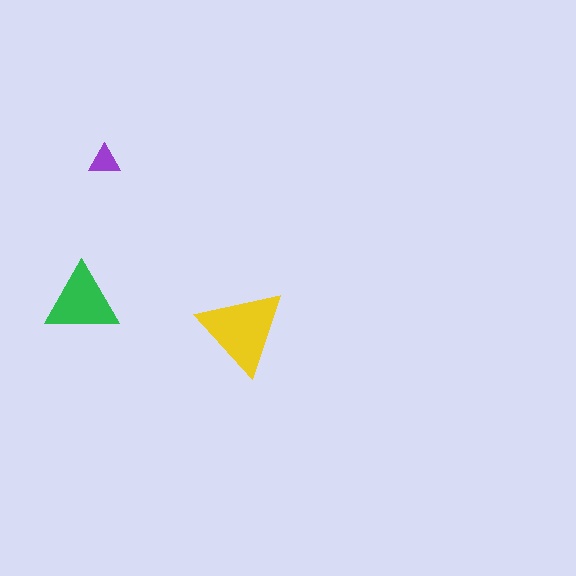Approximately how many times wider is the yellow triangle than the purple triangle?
About 2.5 times wider.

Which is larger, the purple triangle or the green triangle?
The green one.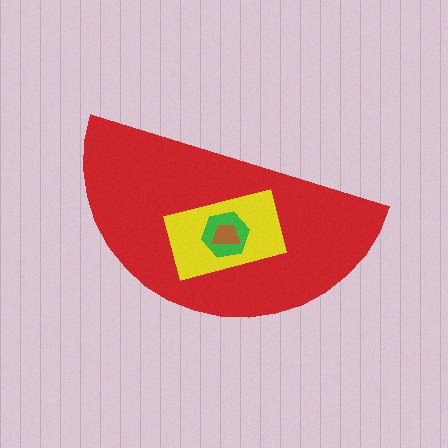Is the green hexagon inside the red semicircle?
Yes.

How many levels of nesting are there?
4.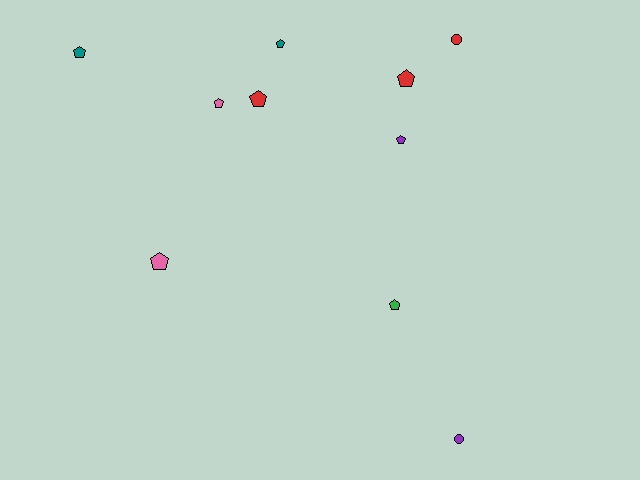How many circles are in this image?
There are 2 circles.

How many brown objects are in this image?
There are no brown objects.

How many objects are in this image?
There are 10 objects.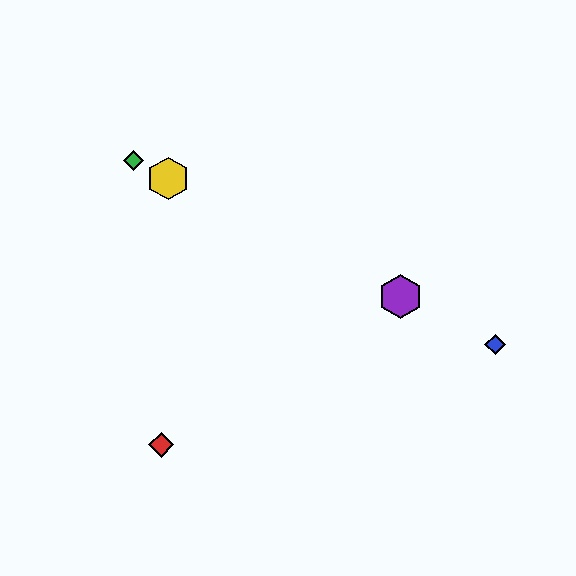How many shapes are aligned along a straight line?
4 shapes (the blue diamond, the green diamond, the yellow hexagon, the purple hexagon) are aligned along a straight line.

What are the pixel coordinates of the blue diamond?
The blue diamond is at (495, 344).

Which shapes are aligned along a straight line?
The blue diamond, the green diamond, the yellow hexagon, the purple hexagon are aligned along a straight line.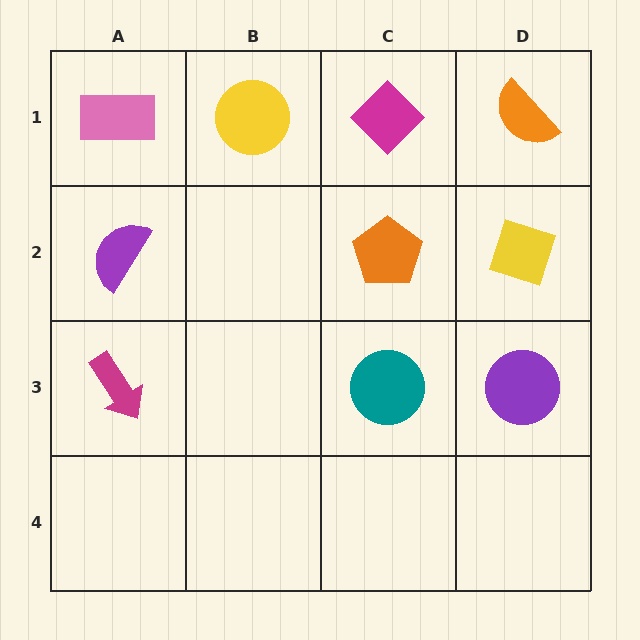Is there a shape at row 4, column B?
No, that cell is empty.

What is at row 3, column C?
A teal circle.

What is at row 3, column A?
A magenta arrow.